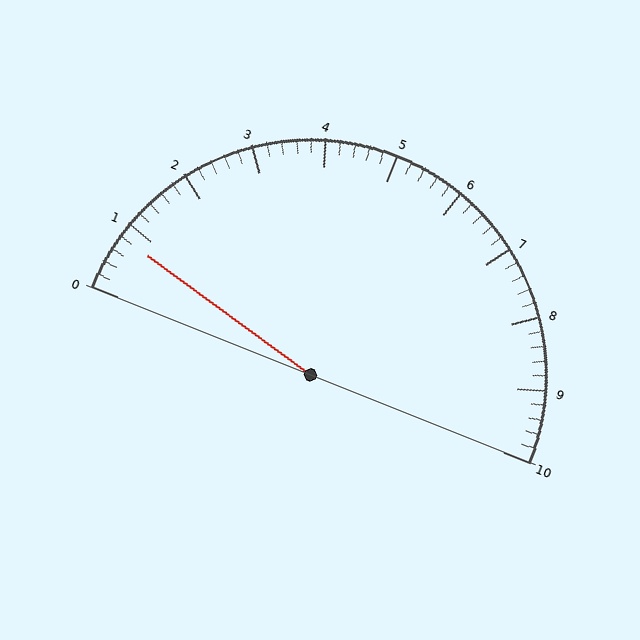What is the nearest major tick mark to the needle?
The nearest major tick mark is 1.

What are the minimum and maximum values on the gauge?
The gauge ranges from 0 to 10.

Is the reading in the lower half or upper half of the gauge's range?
The reading is in the lower half of the range (0 to 10).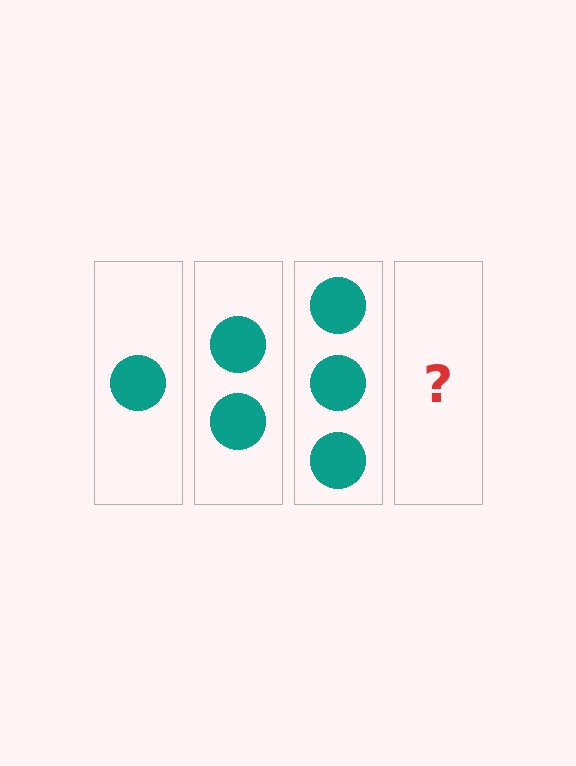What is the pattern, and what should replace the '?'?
The pattern is that each step adds one more circle. The '?' should be 4 circles.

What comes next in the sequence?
The next element should be 4 circles.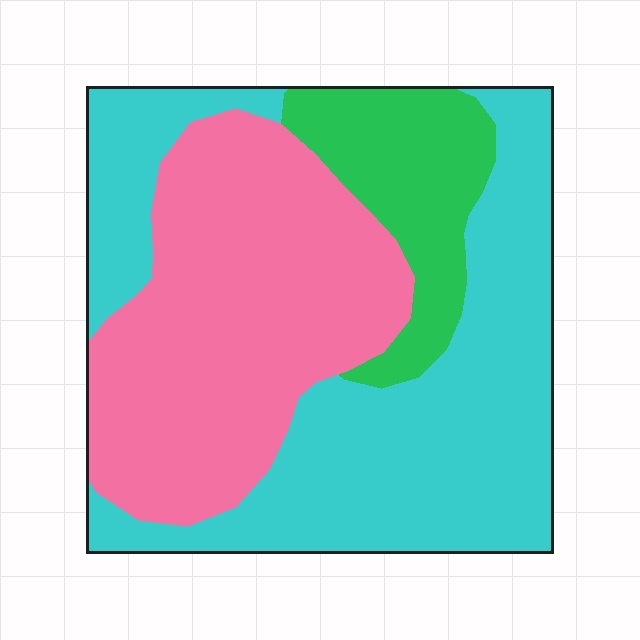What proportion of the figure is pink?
Pink covers roughly 40% of the figure.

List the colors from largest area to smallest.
From largest to smallest: cyan, pink, green.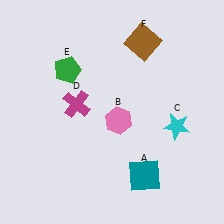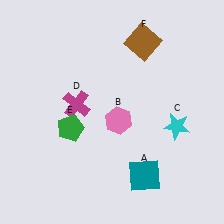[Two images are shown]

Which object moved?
The green pentagon (E) moved down.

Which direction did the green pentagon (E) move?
The green pentagon (E) moved down.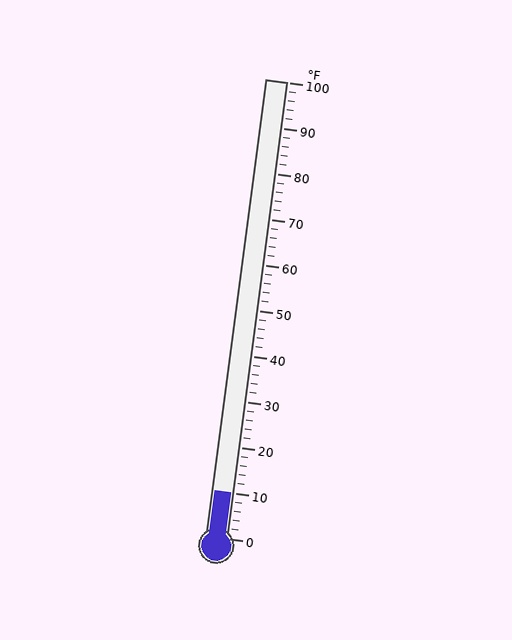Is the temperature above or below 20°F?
The temperature is below 20°F.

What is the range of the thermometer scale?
The thermometer scale ranges from 0°F to 100°F.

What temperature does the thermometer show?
The thermometer shows approximately 10°F.